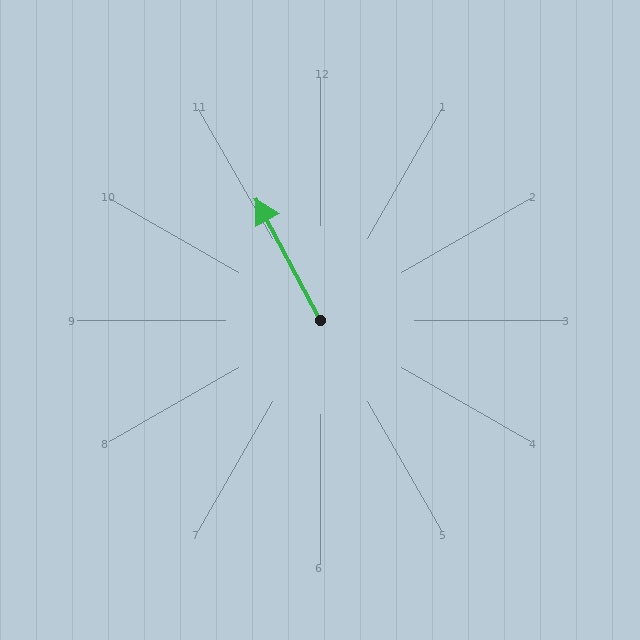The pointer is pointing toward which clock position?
Roughly 11 o'clock.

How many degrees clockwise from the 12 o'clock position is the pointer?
Approximately 332 degrees.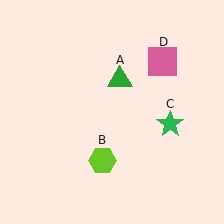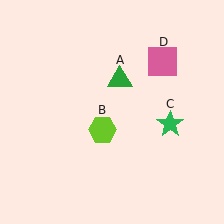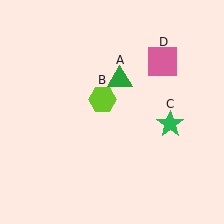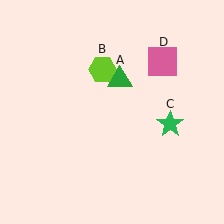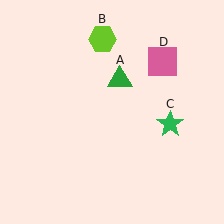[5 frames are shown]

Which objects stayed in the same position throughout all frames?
Green triangle (object A) and green star (object C) and pink square (object D) remained stationary.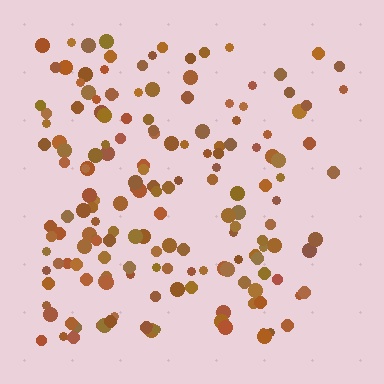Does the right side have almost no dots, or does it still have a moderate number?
Still a moderate number, just noticeably fewer than the left.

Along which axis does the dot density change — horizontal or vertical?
Horizontal.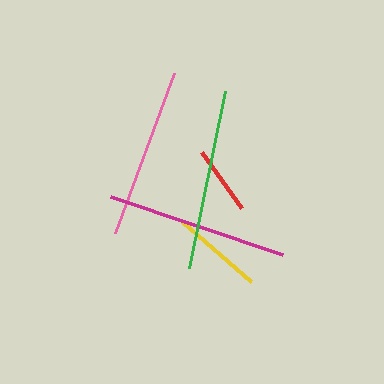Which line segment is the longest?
The magenta line is the longest at approximately 182 pixels.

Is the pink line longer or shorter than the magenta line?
The magenta line is longer than the pink line.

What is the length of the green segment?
The green segment is approximately 180 pixels long.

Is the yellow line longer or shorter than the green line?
The green line is longer than the yellow line.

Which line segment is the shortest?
The red line is the shortest at approximately 69 pixels.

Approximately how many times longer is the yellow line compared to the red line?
The yellow line is approximately 1.3 times the length of the red line.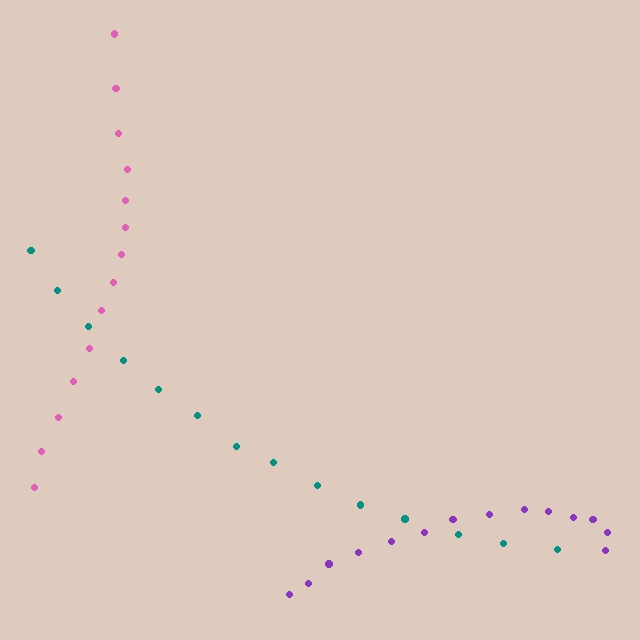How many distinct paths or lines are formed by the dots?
There are 3 distinct paths.